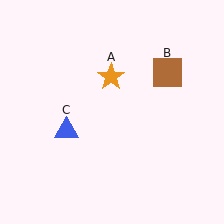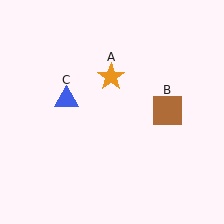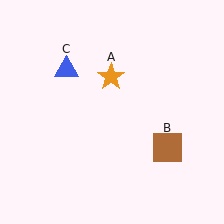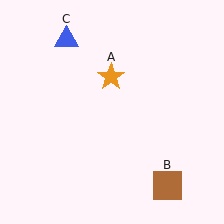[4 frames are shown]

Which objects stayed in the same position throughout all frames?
Orange star (object A) remained stationary.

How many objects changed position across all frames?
2 objects changed position: brown square (object B), blue triangle (object C).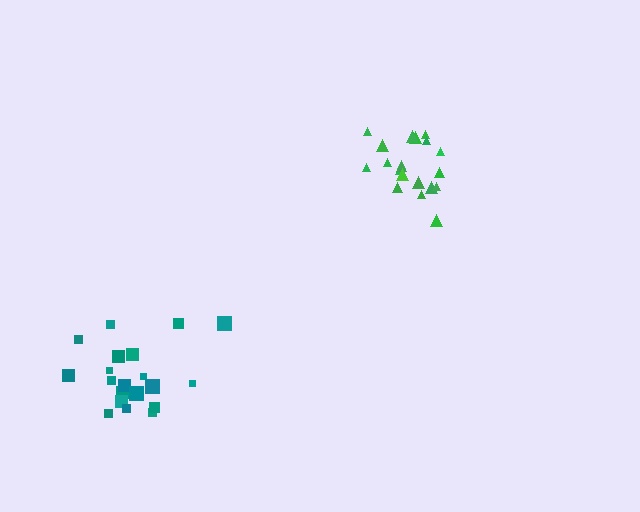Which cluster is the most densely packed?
Green.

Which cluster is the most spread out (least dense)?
Teal.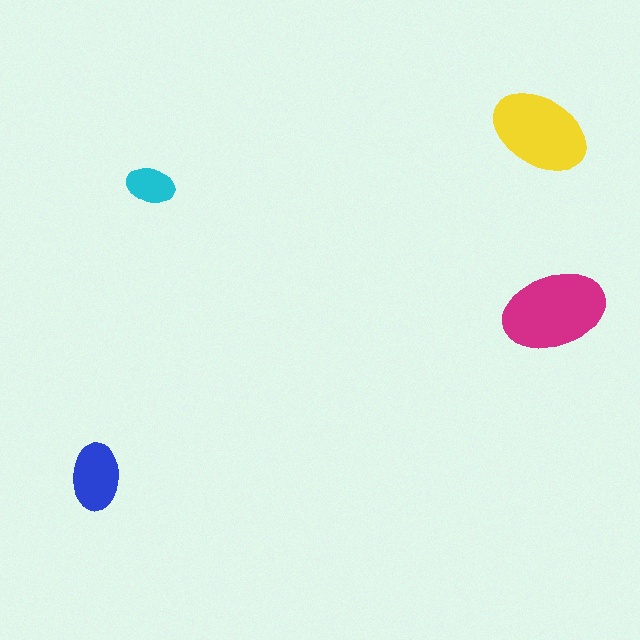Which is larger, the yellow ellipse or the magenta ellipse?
The magenta one.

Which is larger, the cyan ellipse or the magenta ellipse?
The magenta one.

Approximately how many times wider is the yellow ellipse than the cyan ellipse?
About 2 times wider.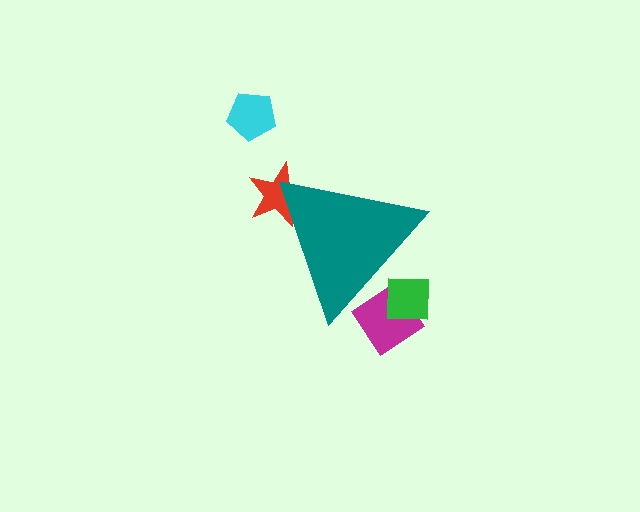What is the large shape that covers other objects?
A teal triangle.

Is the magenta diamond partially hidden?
Yes, the magenta diamond is partially hidden behind the teal triangle.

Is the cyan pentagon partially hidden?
No, the cyan pentagon is fully visible.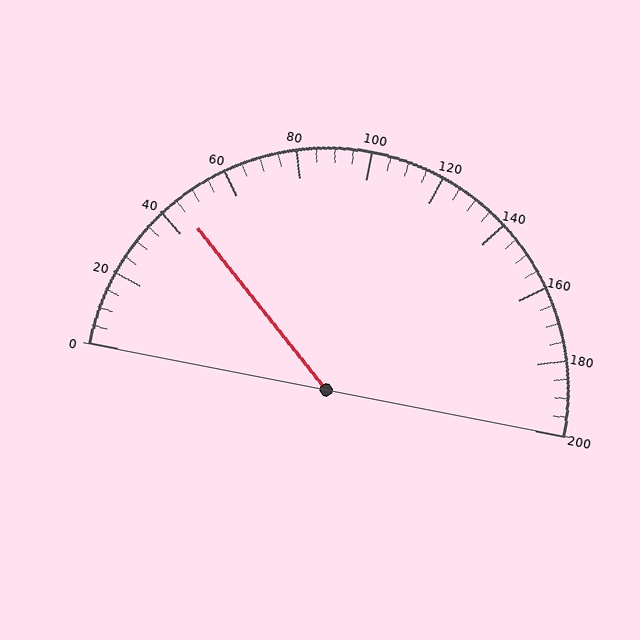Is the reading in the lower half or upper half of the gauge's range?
The reading is in the lower half of the range (0 to 200).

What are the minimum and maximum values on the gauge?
The gauge ranges from 0 to 200.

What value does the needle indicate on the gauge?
The needle indicates approximately 45.